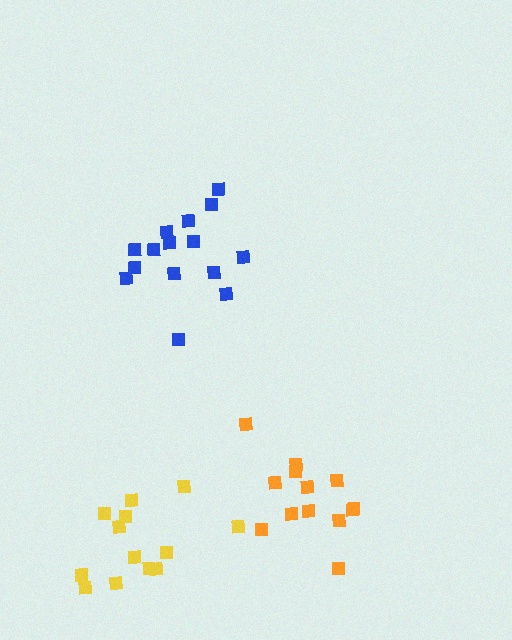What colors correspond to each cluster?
The clusters are colored: blue, orange, yellow.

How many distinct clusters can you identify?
There are 3 distinct clusters.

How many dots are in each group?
Group 1: 15 dots, Group 2: 13 dots, Group 3: 13 dots (41 total).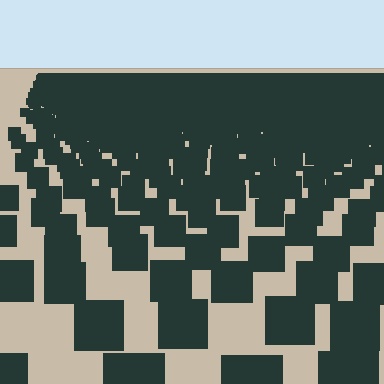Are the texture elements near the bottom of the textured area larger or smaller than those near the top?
Larger. Near the bottom, elements are closer to the viewer and appear at a bigger on-screen size.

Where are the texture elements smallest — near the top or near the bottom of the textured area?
Near the top.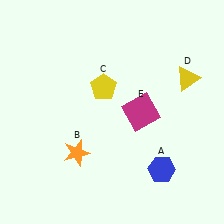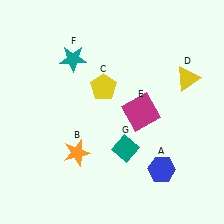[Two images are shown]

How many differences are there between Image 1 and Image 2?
There are 2 differences between the two images.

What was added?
A teal star (F), a teal diamond (G) were added in Image 2.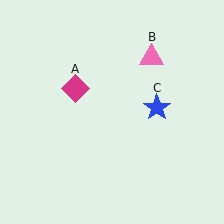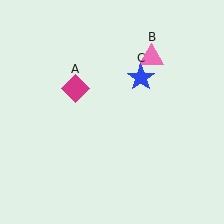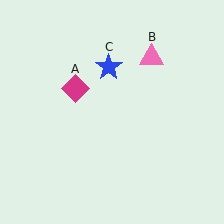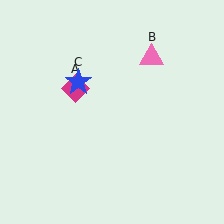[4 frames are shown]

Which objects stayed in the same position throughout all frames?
Magenta diamond (object A) and pink triangle (object B) remained stationary.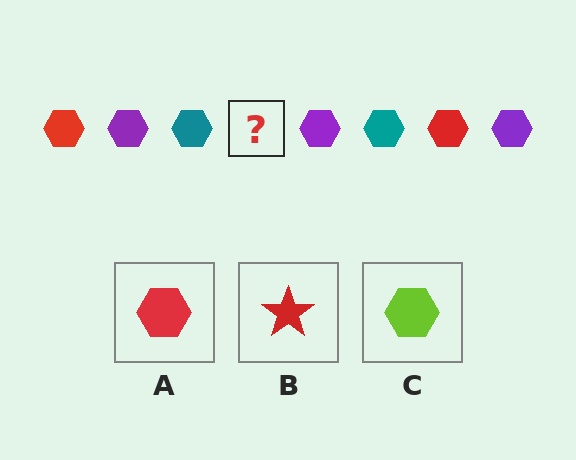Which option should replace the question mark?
Option A.